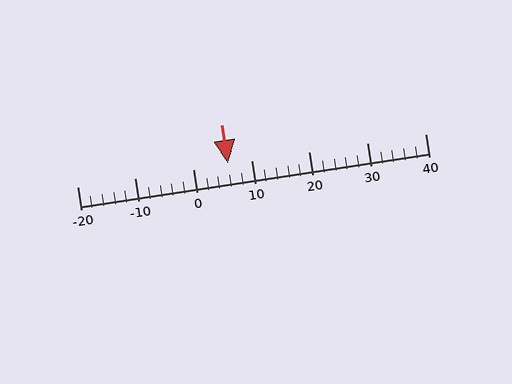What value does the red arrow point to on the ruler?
The red arrow points to approximately 6.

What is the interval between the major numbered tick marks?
The major tick marks are spaced 10 units apart.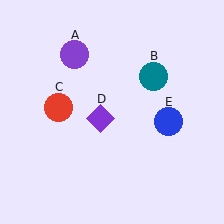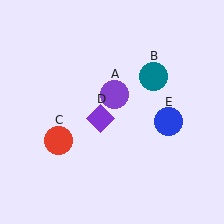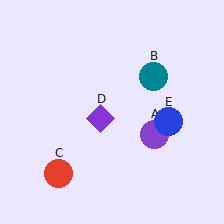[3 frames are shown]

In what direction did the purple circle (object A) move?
The purple circle (object A) moved down and to the right.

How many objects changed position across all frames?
2 objects changed position: purple circle (object A), red circle (object C).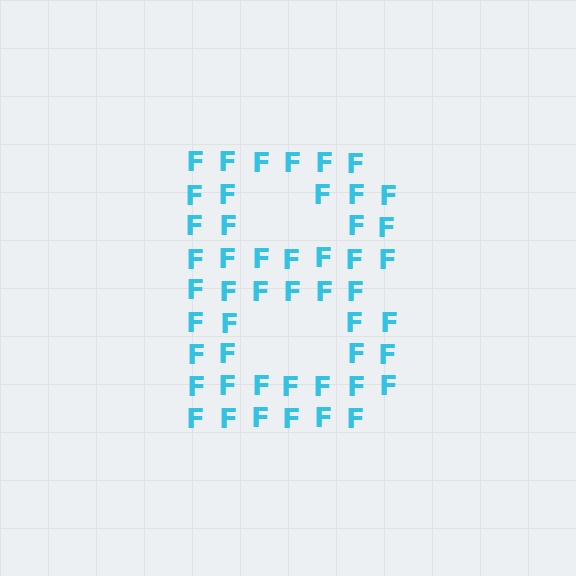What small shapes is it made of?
It is made of small letter F's.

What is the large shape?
The large shape is the letter B.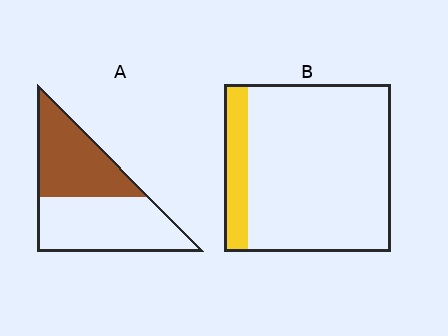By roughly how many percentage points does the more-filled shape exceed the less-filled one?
By roughly 30 percentage points (A over B).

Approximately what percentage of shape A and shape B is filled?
A is approximately 45% and B is approximately 15%.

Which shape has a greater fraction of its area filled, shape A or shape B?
Shape A.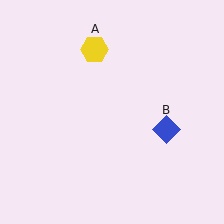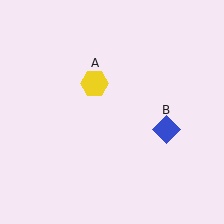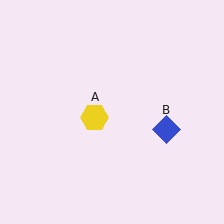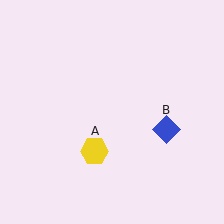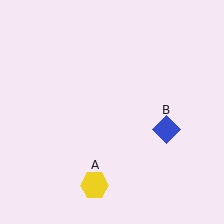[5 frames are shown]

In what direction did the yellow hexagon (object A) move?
The yellow hexagon (object A) moved down.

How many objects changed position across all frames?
1 object changed position: yellow hexagon (object A).